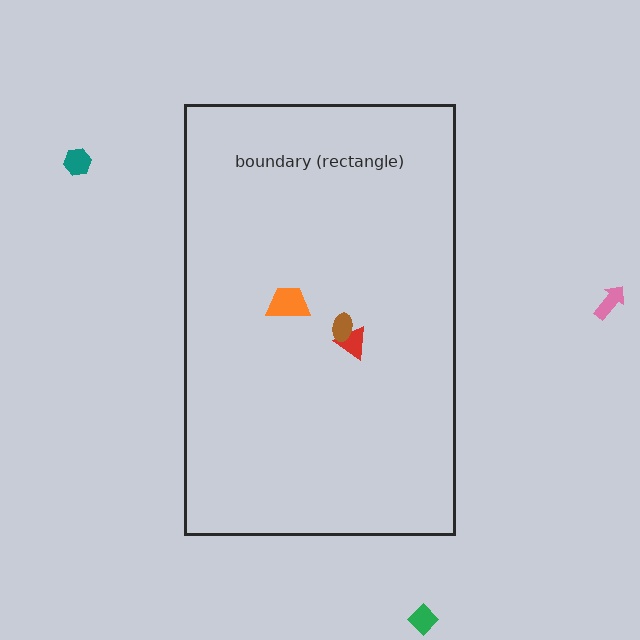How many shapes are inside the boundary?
3 inside, 3 outside.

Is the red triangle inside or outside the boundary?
Inside.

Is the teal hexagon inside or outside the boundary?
Outside.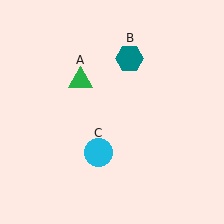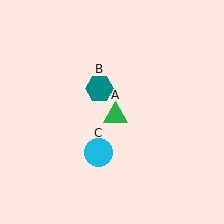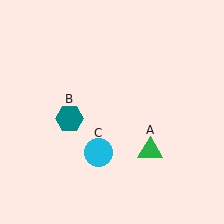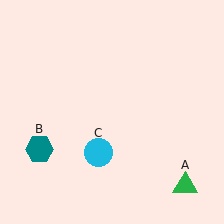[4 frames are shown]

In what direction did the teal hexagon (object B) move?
The teal hexagon (object B) moved down and to the left.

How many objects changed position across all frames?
2 objects changed position: green triangle (object A), teal hexagon (object B).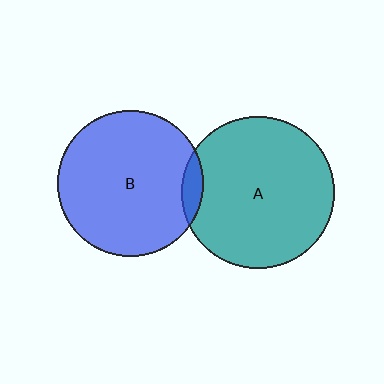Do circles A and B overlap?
Yes.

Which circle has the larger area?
Circle A (teal).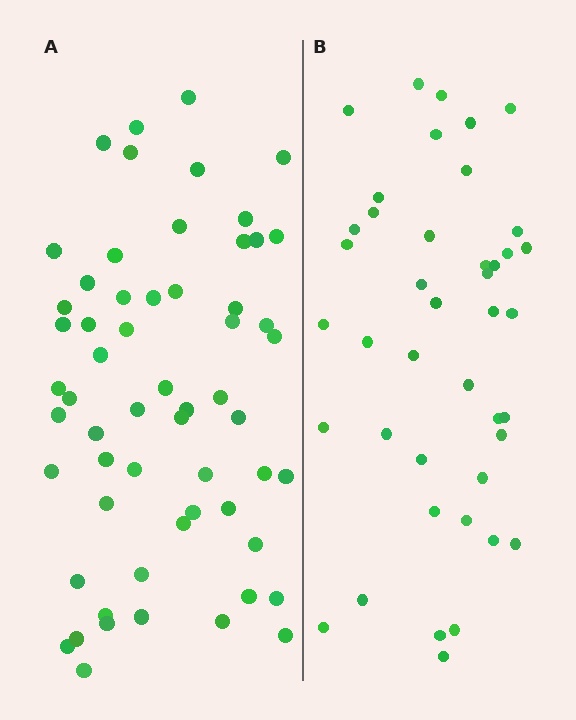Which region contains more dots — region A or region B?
Region A (the left region) has more dots.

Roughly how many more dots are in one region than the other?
Region A has approximately 15 more dots than region B.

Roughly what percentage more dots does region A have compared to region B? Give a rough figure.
About 40% more.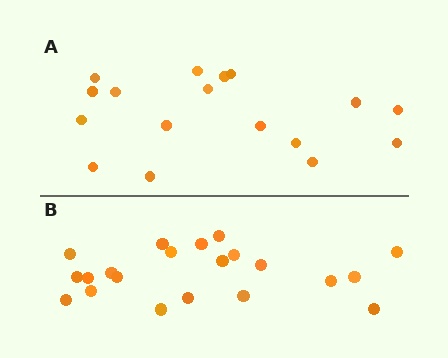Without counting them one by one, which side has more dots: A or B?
Region B (the bottom region) has more dots.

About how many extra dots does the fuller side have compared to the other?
Region B has about 4 more dots than region A.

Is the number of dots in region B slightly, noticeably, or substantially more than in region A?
Region B has only slightly more — the two regions are fairly close. The ratio is roughly 1.2 to 1.